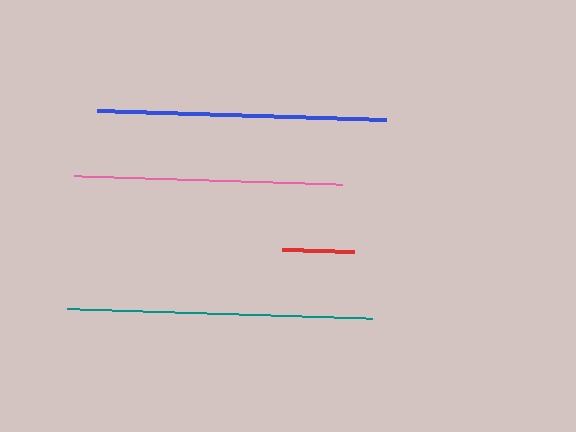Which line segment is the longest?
The teal line is the longest at approximately 305 pixels.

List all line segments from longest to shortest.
From longest to shortest: teal, blue, pink, red.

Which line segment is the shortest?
The red line is the shortest at approximately 73 pixels.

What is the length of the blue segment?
The blue segment is approximately 288 pixels long.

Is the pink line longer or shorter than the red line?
The pink line is longer than the red line.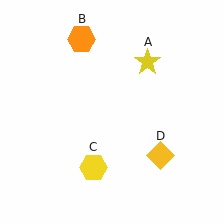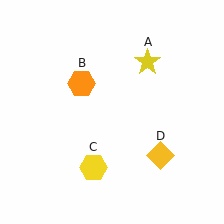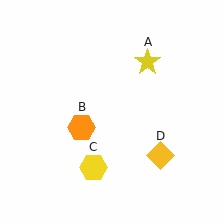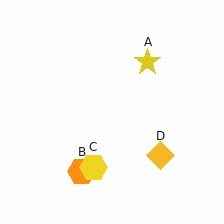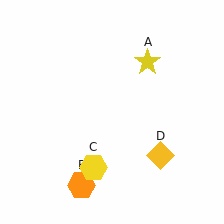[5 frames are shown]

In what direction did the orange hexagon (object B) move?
The orange hexagon (object B) moved down.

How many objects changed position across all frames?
1 object changed position: orange hexagon (object B).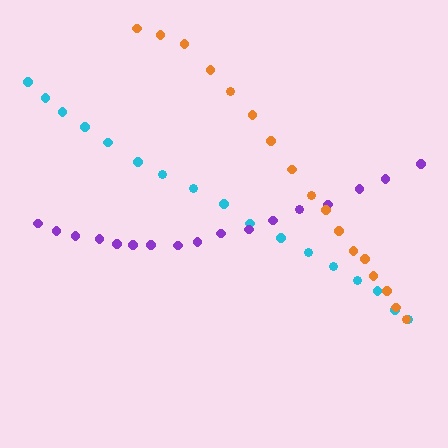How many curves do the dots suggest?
There are 3 distinct paths.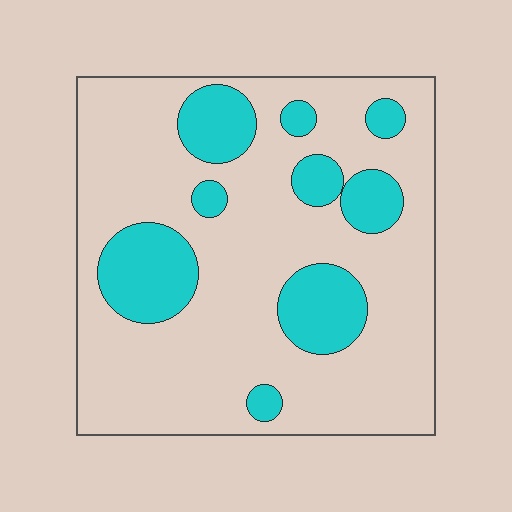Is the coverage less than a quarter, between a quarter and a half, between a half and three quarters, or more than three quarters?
Less than a quarter.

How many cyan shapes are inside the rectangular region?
9.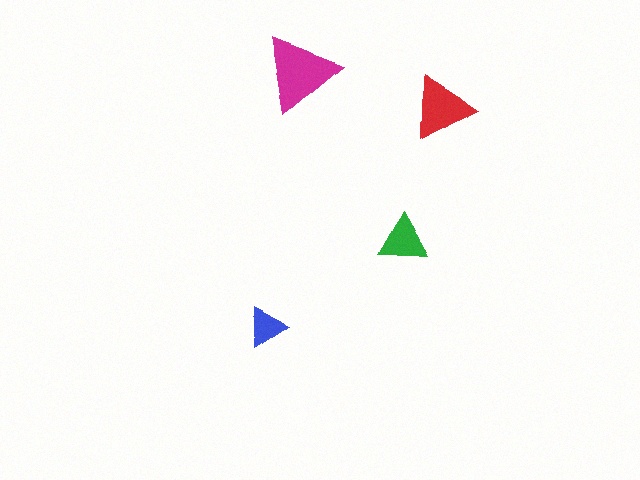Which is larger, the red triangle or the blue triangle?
The red one.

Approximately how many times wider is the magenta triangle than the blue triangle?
About 2 times wider.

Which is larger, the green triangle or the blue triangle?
The green one.